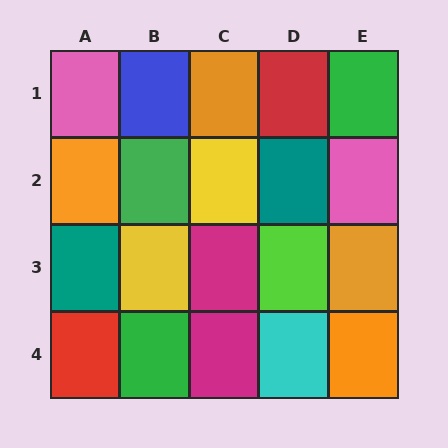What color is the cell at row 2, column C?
Yellow.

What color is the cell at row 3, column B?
Yellow.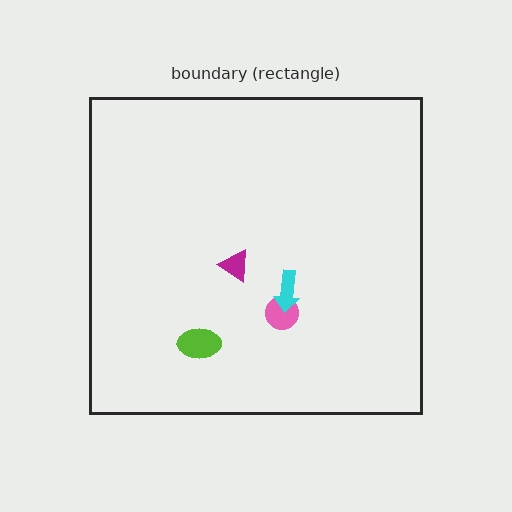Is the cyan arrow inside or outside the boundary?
Inside.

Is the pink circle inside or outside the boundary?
Inside.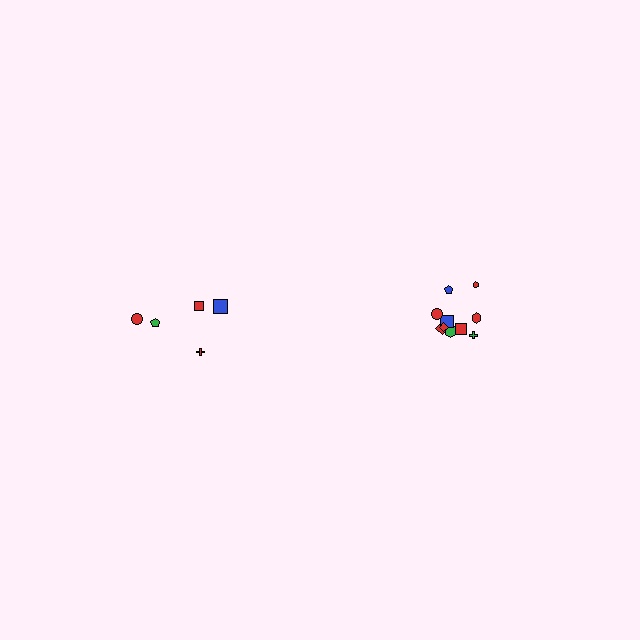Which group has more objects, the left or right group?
The right group.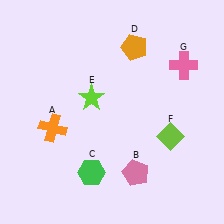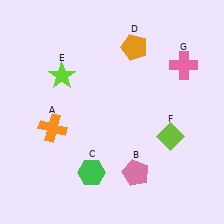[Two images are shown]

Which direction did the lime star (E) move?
The lime star (E) moved left.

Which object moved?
The lime star (E) moved left.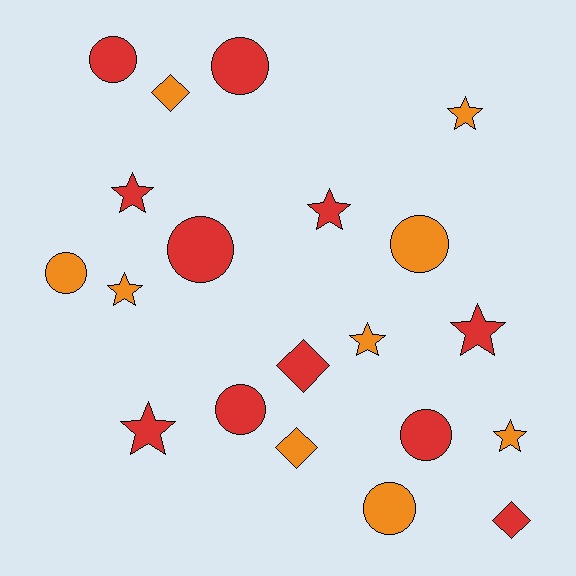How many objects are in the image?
There are 20 objects.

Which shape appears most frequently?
Circle, with 8 objects.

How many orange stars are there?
There are 4 orange stars.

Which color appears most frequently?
Red, with 11 objects.